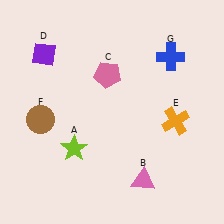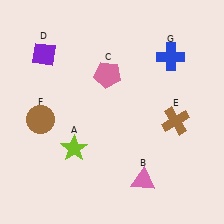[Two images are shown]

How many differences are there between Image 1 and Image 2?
There is 1 difference between the two images.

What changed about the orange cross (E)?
In Image 1, E is orange. In Image 2, it changed to brown.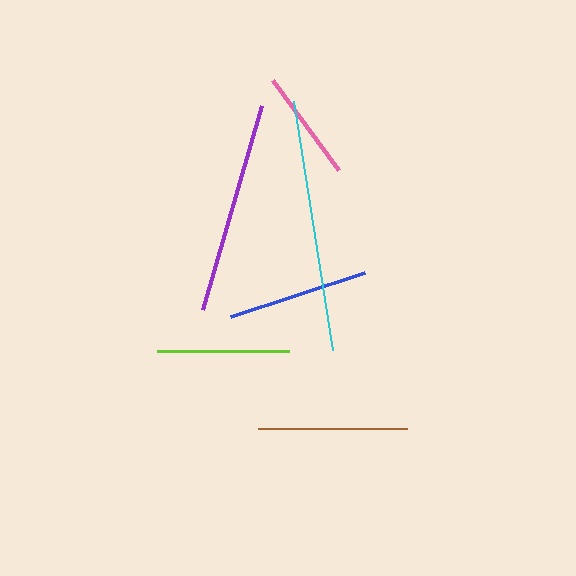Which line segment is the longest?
The cyan line is the longest at approximately 252 pixels.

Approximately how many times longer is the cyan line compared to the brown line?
The cyan line is approximately 1.7 times the length of the brown line.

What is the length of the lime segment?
The lime segment is approximately 132 pixels long.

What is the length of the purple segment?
The purple segment is approximately 213 pixels long.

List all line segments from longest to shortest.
From longest to shortest: cyan, purple, brown, blue, lime, pink.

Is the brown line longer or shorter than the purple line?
The purple line is longer than the brown line.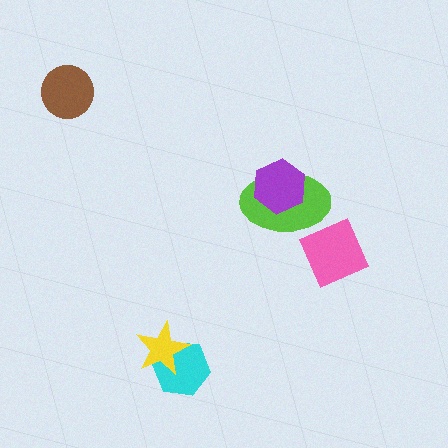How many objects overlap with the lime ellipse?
2 objects overlap with the lime ellipse.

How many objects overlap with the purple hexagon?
1 object overlaps with the purple hexagon.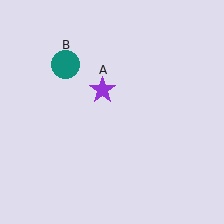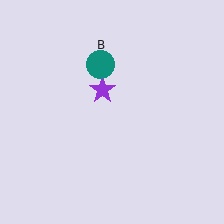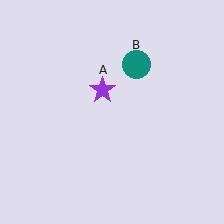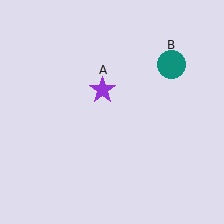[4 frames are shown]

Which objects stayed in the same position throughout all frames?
Purple star (object A) remained stationary.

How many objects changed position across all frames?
1 object changed position: teal circle (object B).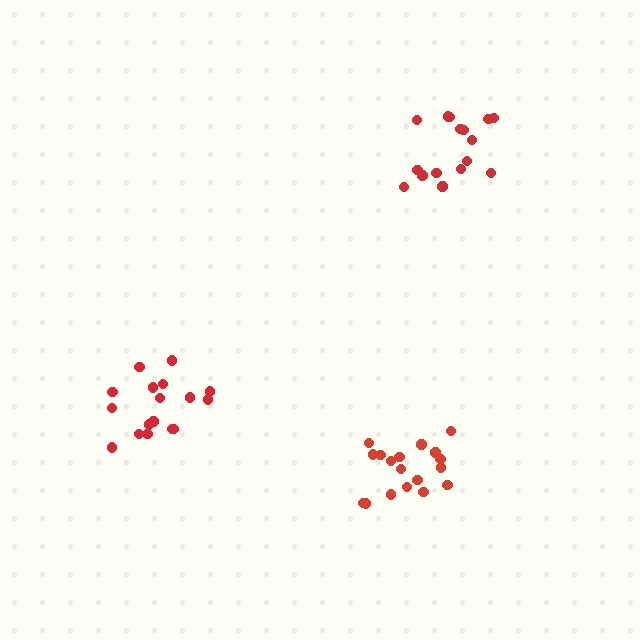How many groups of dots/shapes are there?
There are 3 groups.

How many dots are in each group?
Group 1: 18 dots, Group 2: 17 dots, Group 3: 16 dots (51 total).